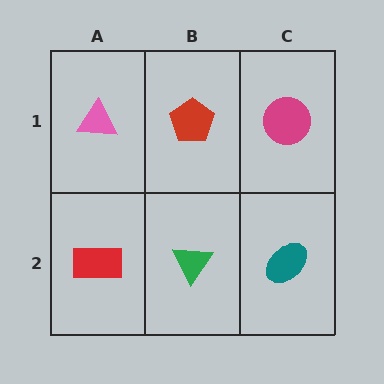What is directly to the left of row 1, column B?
A pink triangle.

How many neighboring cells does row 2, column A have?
2.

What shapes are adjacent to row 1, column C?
A teal ellipse (row 2, column C), a red pentagon (row 1, column B).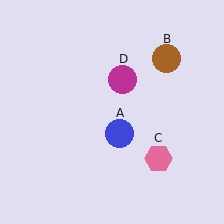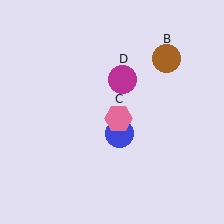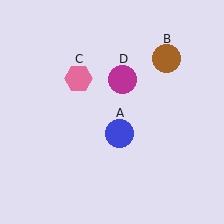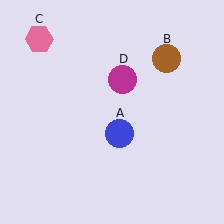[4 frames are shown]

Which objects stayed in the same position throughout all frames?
Blue circle (object A) and brown circle (object B) and magenta circle (object D) remained stationary.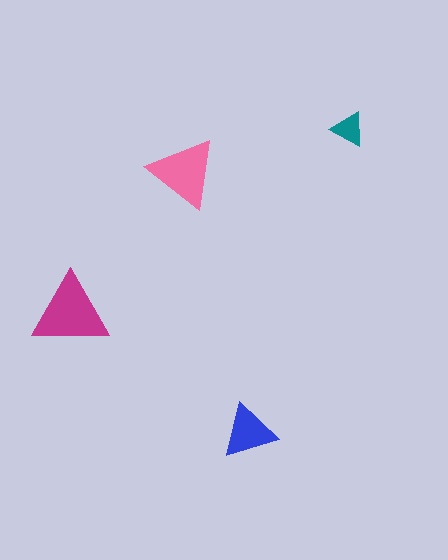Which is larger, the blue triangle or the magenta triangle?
The magenta one.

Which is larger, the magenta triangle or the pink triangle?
The magenta one.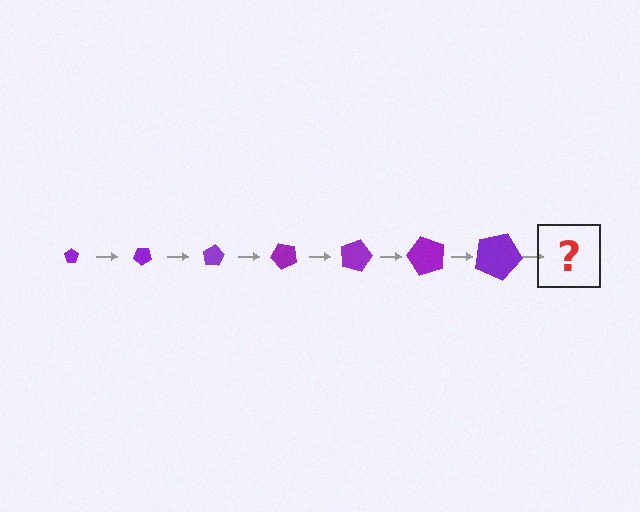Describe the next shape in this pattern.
It should be a pentagon, larger than the previous one and rotated 280 degrees from the start.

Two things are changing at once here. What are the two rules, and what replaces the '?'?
The two rules are that the pentagon grows larger each step and it rotates 40 degrees each step. The '?' should be a pentagon, larger than the previous one and rotated 280 degrees from the start.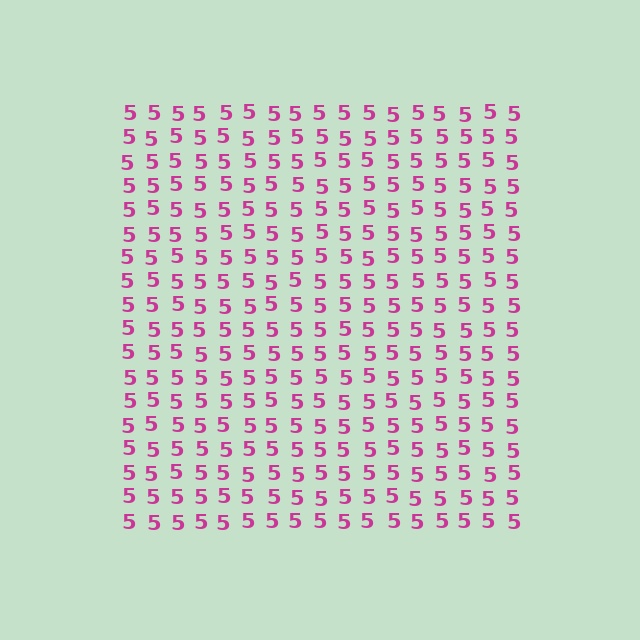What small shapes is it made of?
It is made of small digit 5's.